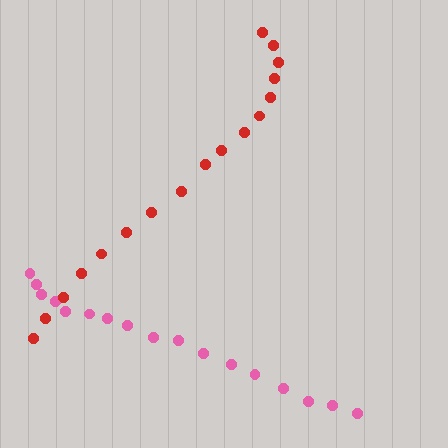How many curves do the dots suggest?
There are 2 distinct paths.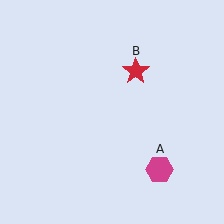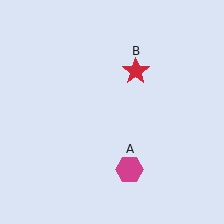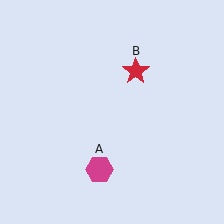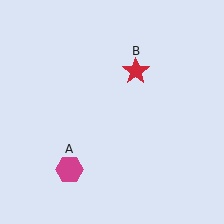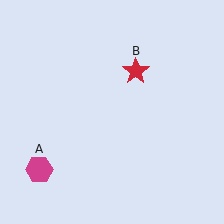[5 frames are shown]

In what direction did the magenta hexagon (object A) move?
The magenta hexagon (object A) moved left.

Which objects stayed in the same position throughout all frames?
Red star (object B) remained stationary.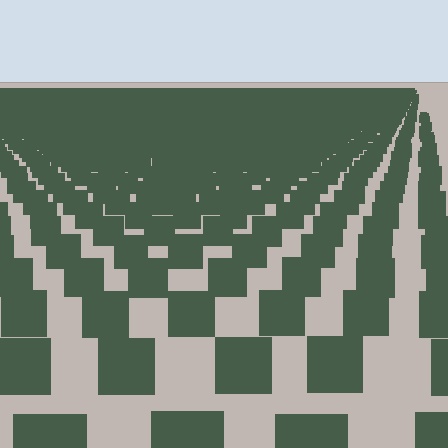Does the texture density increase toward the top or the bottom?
Density increases toward the top.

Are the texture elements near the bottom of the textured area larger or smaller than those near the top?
Larger. Near the bottom, elements are closer to the viewer and appear at a bigger on-screen size.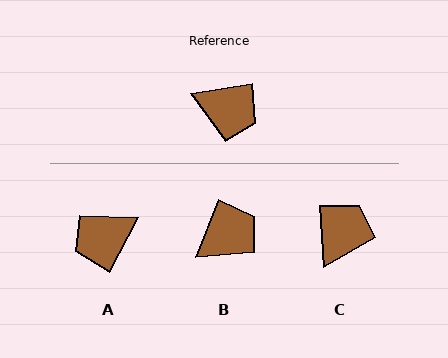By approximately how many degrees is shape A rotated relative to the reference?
Approximately 127 degrees clockwise.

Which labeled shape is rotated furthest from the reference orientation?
A, about 127 degrees away.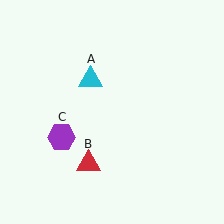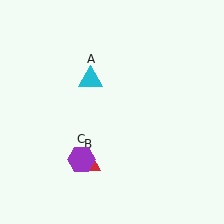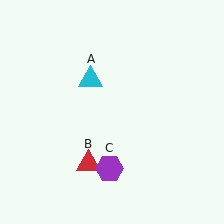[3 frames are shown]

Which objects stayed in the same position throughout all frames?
Cyan triangle (object A) and red triangle (object B) remained stationary.